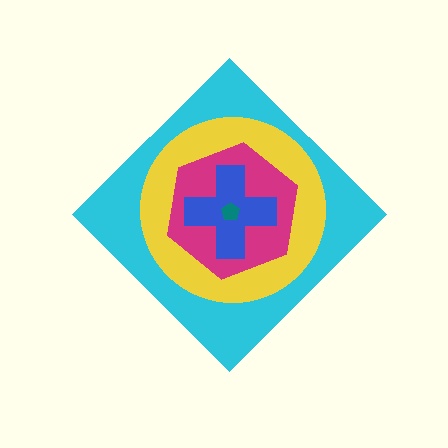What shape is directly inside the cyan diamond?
The yellow circle.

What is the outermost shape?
The cyan diamond.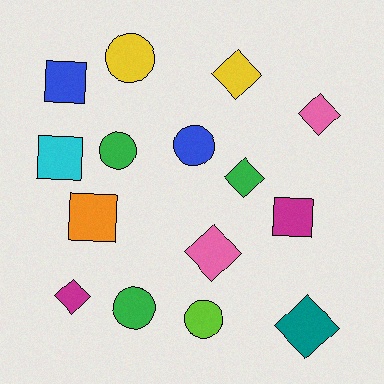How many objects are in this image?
There are 15 objects.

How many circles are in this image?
There are 5 circles.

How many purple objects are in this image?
There are no purple objects.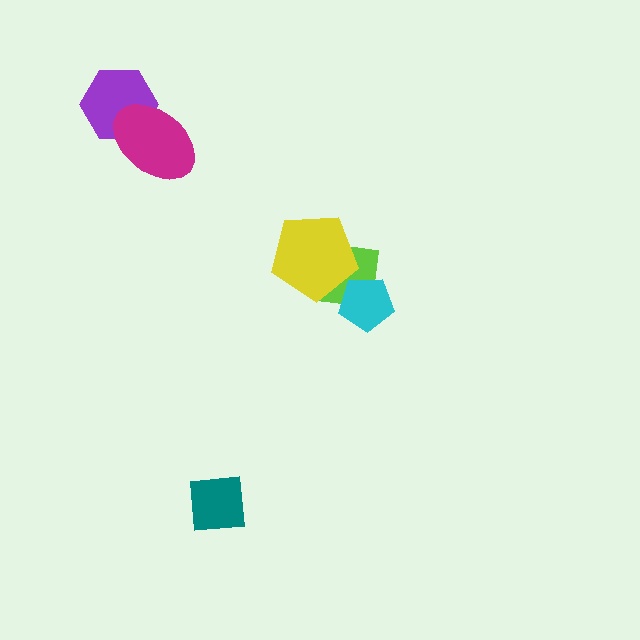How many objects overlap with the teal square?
0 objects overlap with the teal square.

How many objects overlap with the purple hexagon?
1 object overlaps with the purple hexagon.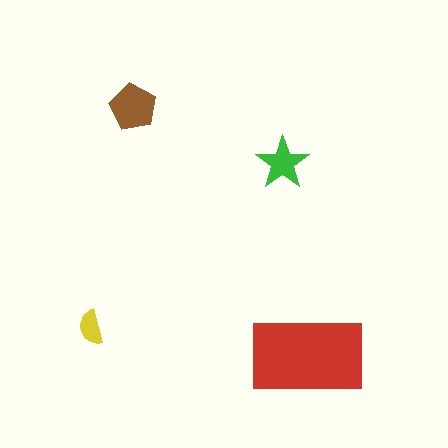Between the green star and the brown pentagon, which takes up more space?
The brown pentagon.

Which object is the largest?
The red rectangle.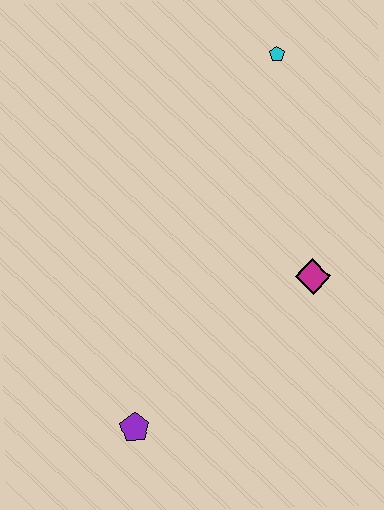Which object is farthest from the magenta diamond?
The purple pentagon is farthest from the magenta diamond.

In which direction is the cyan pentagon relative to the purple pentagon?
The cyan pentagon is above the purple pentagon.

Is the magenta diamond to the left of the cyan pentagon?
No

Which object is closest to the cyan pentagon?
The magenta diamond is closest to the cyan pentagon.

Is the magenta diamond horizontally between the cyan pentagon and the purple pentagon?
No